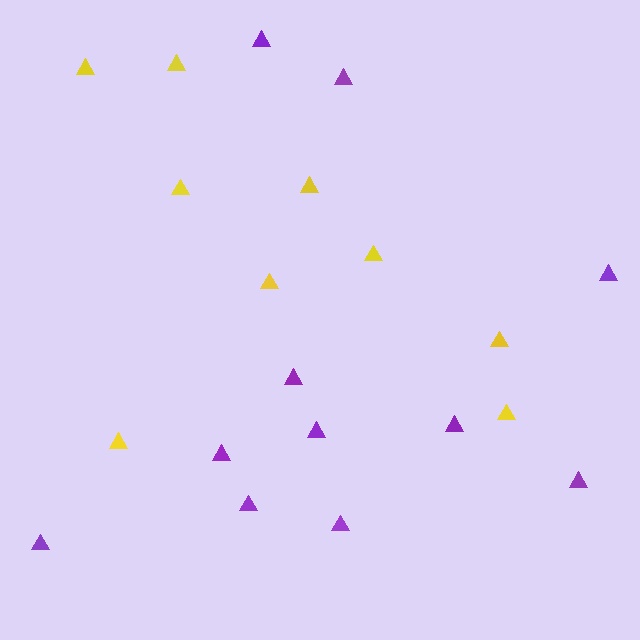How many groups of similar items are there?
There are 2 groups: one group of purple triangles (11) and one group of yellow triangles (9).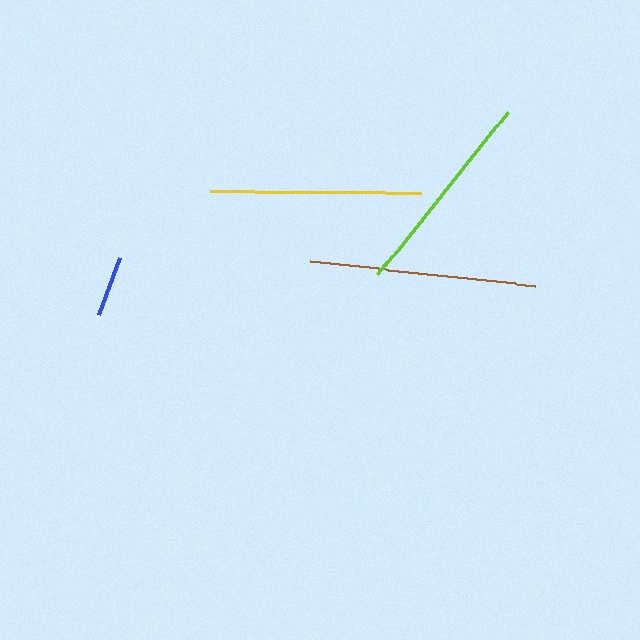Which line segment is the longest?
The brown line is the longest at approximately 226 pixels.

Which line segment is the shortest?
The blue line is the shortest at approximately 61 pixels.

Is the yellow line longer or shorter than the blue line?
The yellow line is longer than the blue line.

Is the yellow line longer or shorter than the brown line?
The brown line is longer than the yellow line.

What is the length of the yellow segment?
The yellow segment is approximately 211 pixels long.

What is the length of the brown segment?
The brown segment is approximately 226 pixels long.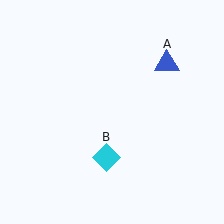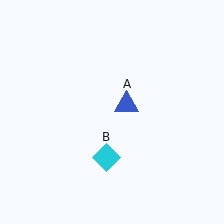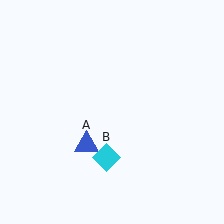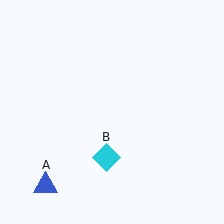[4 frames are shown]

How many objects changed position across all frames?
1 object changed position: blue triangle (object A).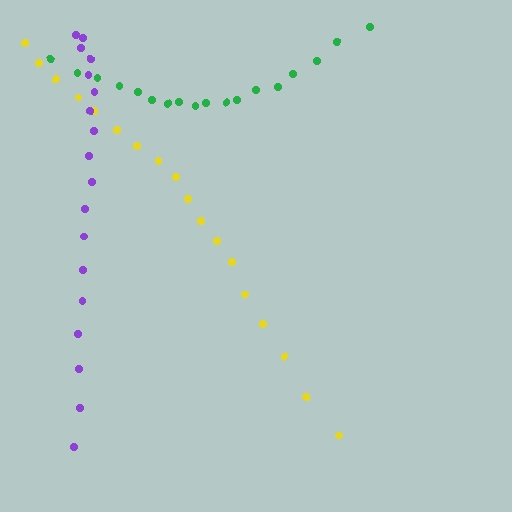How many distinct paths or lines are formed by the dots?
There are 3 distinct paths.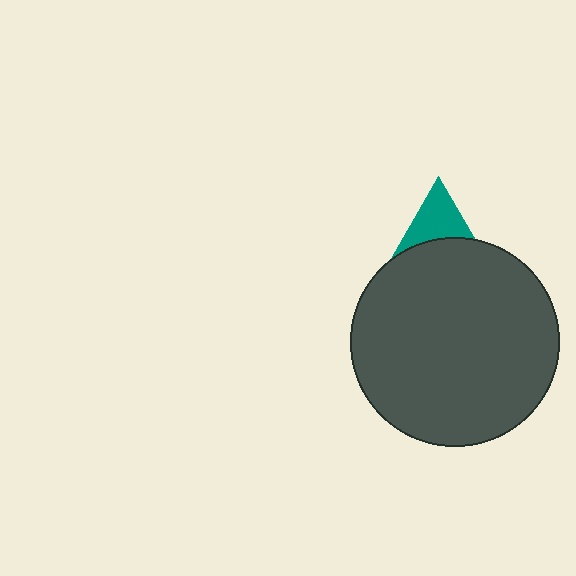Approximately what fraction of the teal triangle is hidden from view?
Roughly 55% of the teal triangle is hidden behind the dark gray circle.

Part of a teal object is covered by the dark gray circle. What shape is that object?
It is a triangle.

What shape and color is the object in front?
The object in front is a dark gray circle.